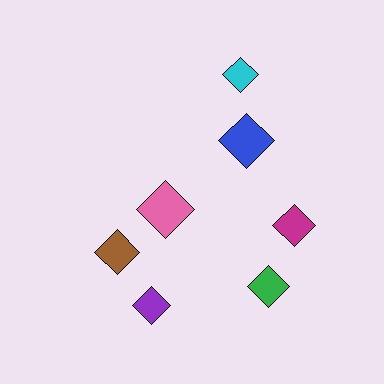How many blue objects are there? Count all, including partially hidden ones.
There is 1 blue object.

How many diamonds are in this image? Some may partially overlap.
There are 7 diamonds.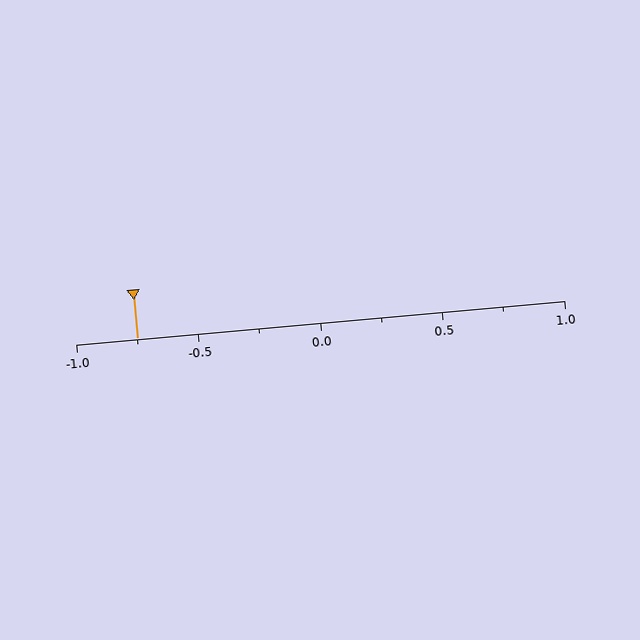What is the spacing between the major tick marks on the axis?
The major ticks are spaced 0.5 apart.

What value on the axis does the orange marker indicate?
The marker indicates approximately -0.75.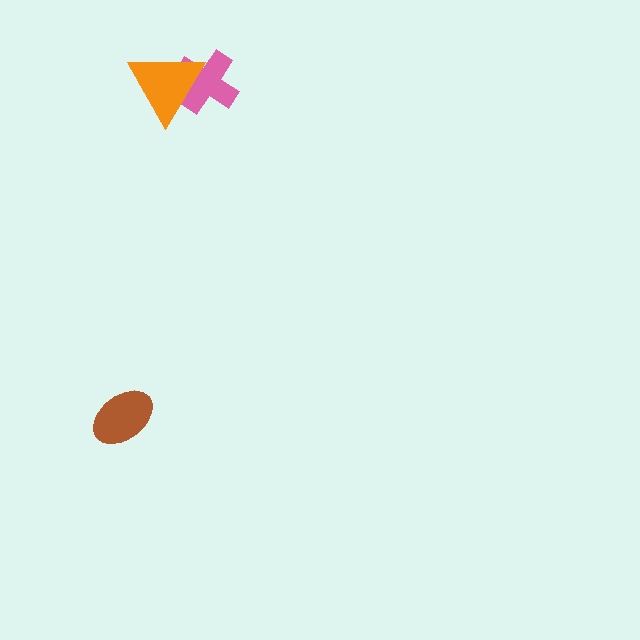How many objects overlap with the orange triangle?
1 object overlaps with the orange triangle.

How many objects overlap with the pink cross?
1 object overlaps with the pink cross.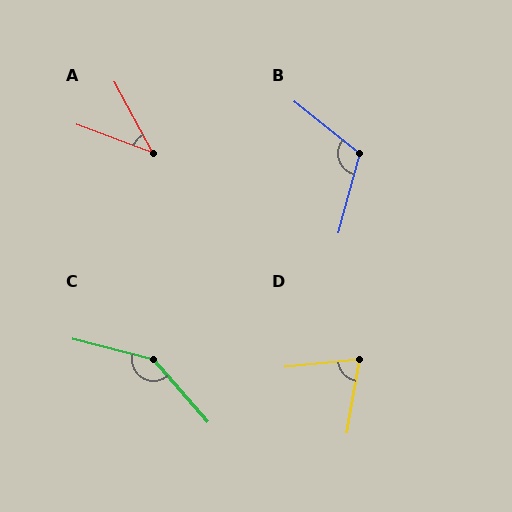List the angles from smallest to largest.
A (41°), D (75°), B (114°), C (145°).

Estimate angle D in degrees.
Approximately 75 degrees.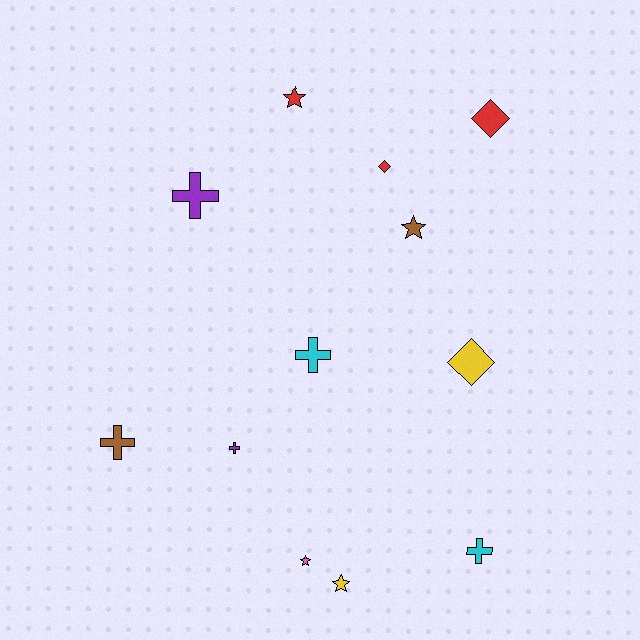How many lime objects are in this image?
There are no lime objects.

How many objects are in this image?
There are 12 objects.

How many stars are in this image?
There are 4 stars.